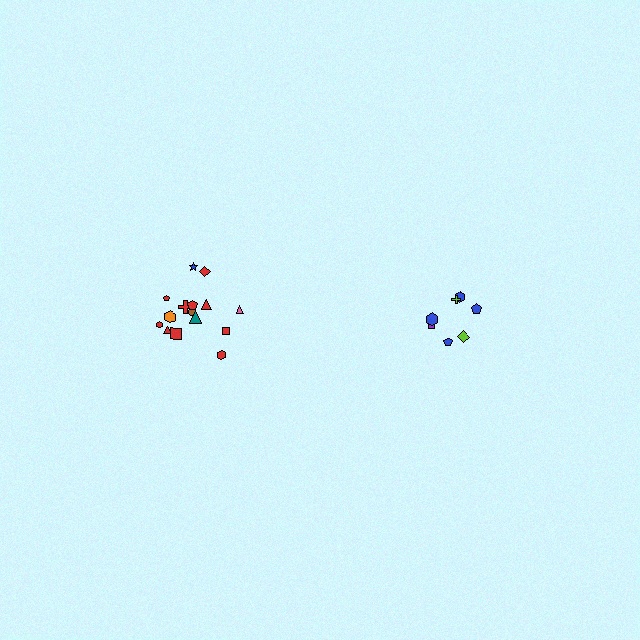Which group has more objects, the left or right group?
The left group.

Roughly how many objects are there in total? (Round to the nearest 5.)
Roughly 20 objects in total.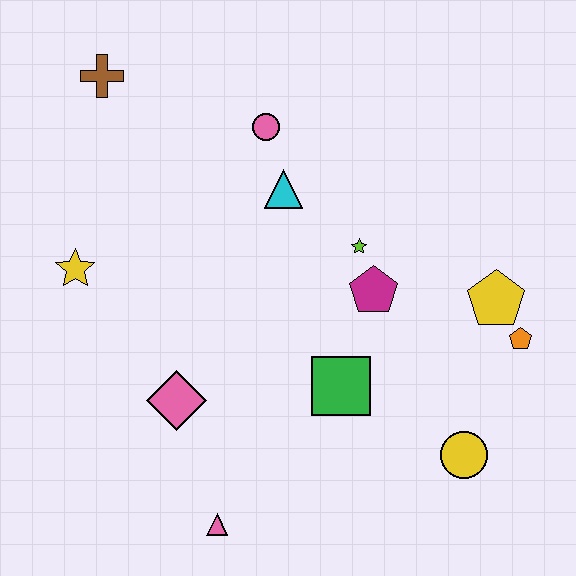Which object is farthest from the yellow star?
The orange pentagon is farthest from the yellow star.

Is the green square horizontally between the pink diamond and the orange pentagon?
Yes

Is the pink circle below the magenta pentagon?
No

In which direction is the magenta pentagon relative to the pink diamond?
The magenta pentagon is to the right of the pink diamond.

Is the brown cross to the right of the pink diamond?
No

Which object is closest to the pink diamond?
The pink triangle is closest to the pink diamond.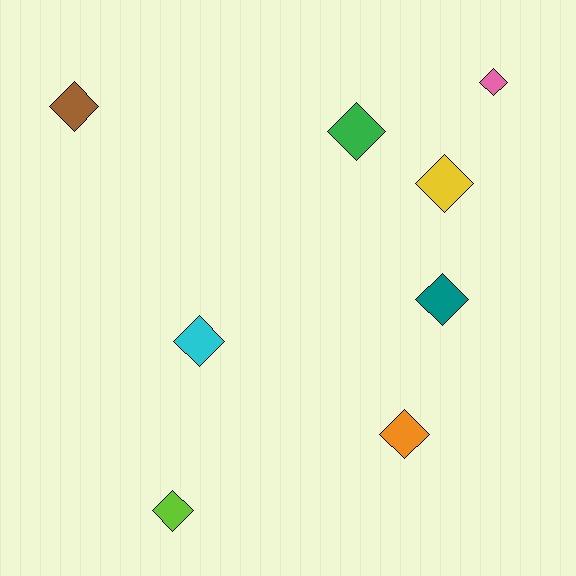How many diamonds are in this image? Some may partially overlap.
There are 8 diamonds.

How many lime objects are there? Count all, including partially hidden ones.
There is 1 lime object.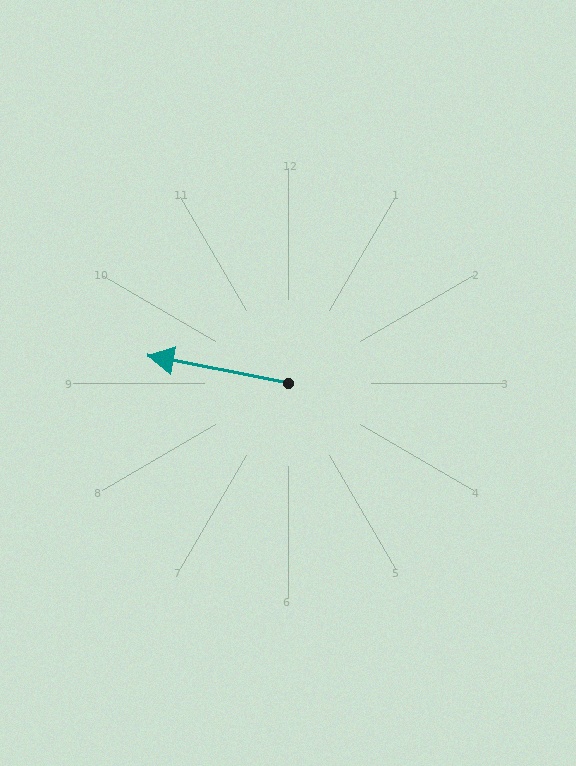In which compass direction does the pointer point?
West.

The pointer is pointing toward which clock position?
Roughly 9 o'clock.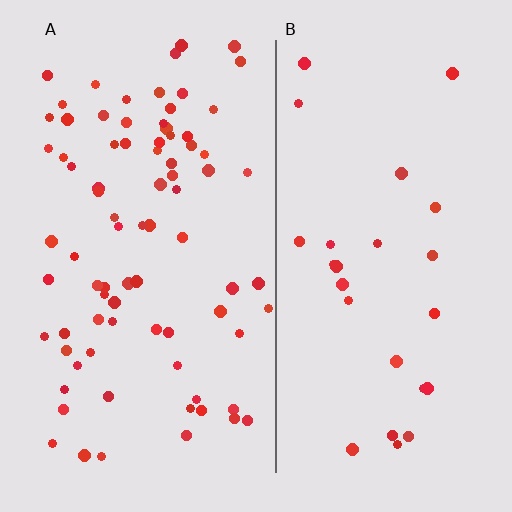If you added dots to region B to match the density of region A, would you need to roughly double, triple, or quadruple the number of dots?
Approximately triple.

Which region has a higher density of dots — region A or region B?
A (the left).